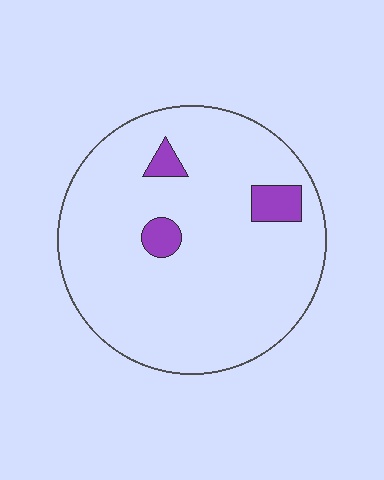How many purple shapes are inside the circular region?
3.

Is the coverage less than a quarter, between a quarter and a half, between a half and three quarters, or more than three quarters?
Less than a quarter.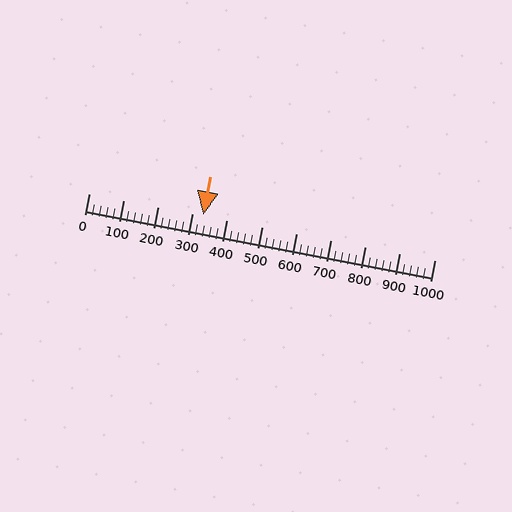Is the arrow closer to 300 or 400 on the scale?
The arrow is closer to 300.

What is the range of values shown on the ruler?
The ruler shows values from 0 to 1000.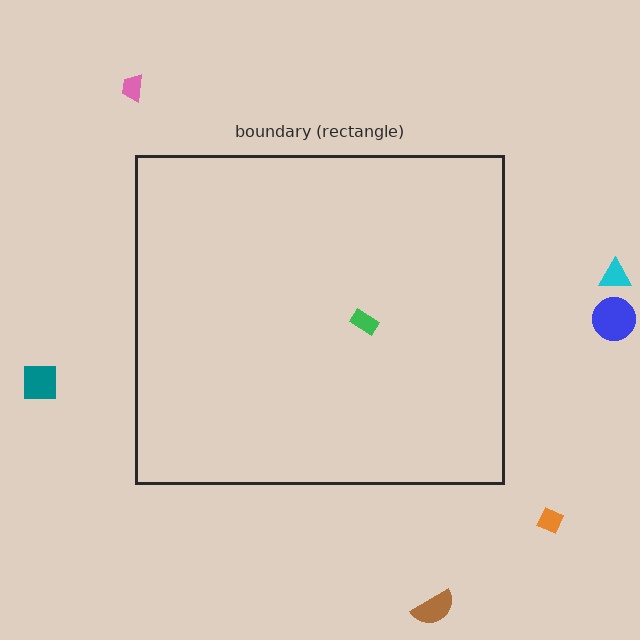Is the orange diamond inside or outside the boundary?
Outside.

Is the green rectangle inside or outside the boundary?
Inside.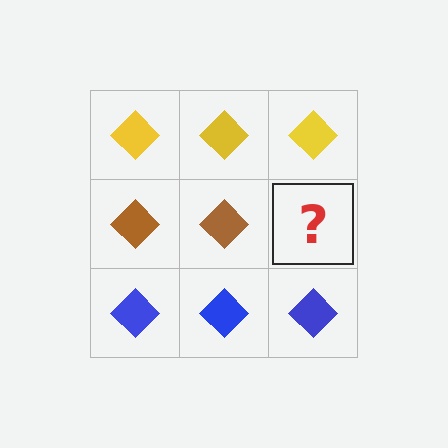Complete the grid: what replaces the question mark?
The question mark should be replaced with a brown diamond.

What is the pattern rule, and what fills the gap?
The rule is that each row has a consistent color. The gap should be filled with a brown diamond.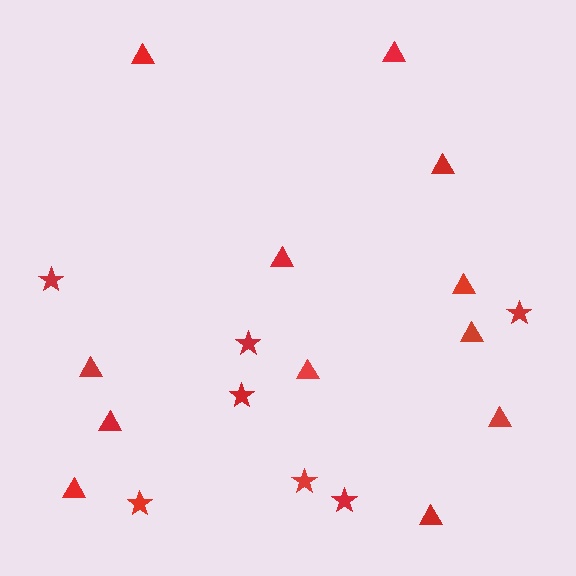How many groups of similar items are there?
There are 2 groups: one group of triangles (12) and one group of stars (7).